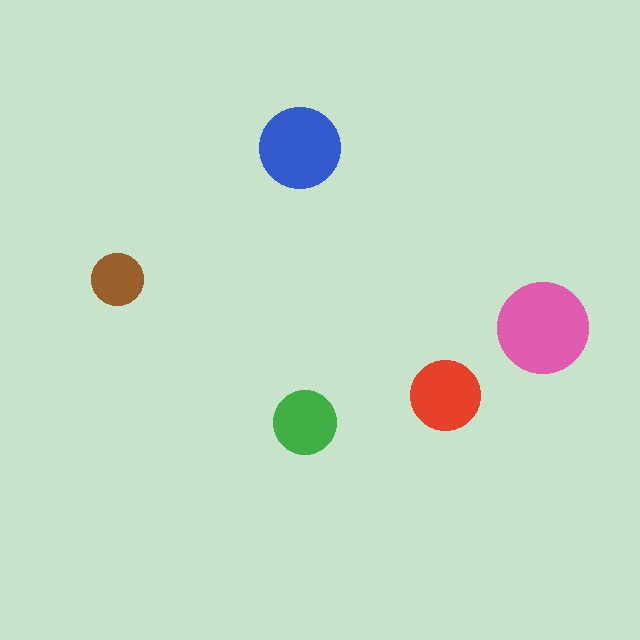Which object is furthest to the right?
The pink circle is rightmost.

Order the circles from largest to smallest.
the pink one, the blue one, the red one, the green one, the brown one.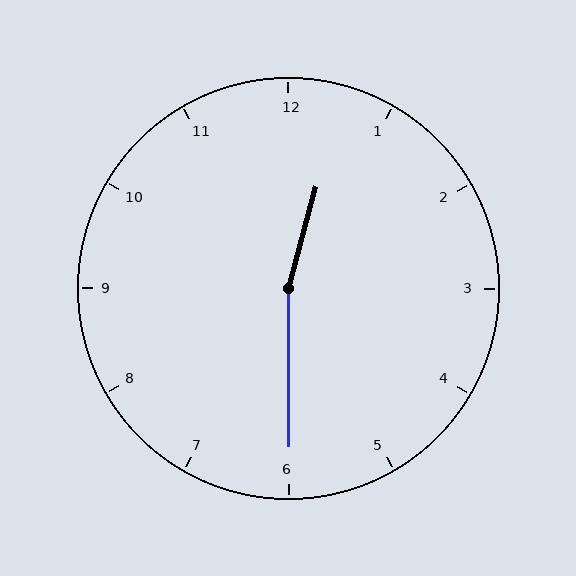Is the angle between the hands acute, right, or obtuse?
It is obtuse.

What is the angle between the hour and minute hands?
Approximately 165 degrees.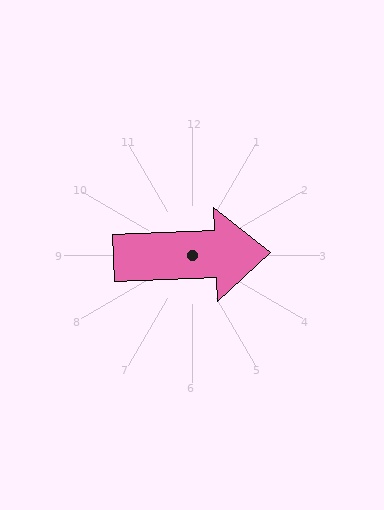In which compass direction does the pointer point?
East.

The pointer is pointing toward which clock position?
Roughly 3 o'clock.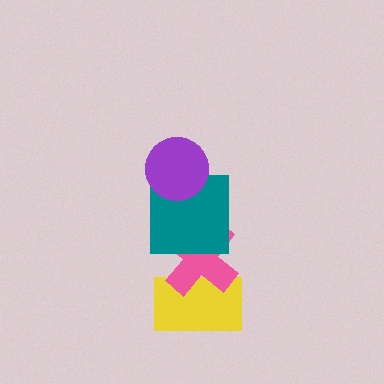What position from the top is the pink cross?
The pink cross is 3rd from the top.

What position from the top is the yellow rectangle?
The yellow rectangle is 4th from the top.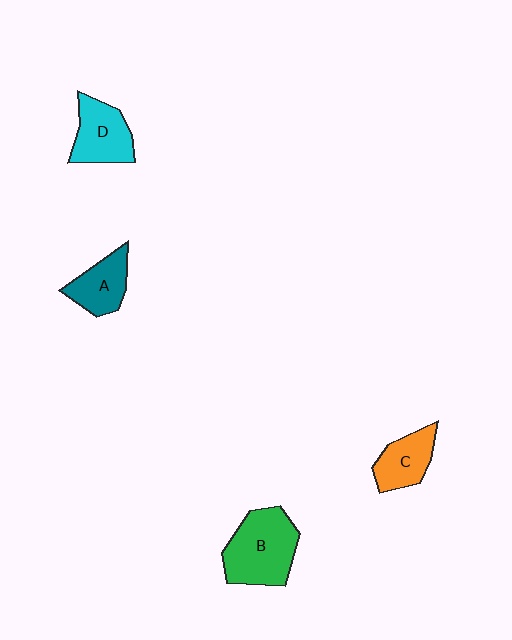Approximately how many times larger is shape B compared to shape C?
Approximately 1.7 times.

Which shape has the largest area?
Shape B (green).